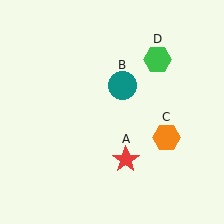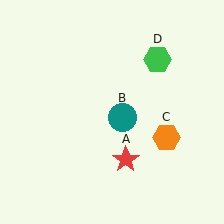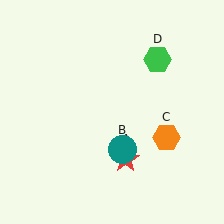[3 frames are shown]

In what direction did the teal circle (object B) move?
The teal circle (object B) moved down.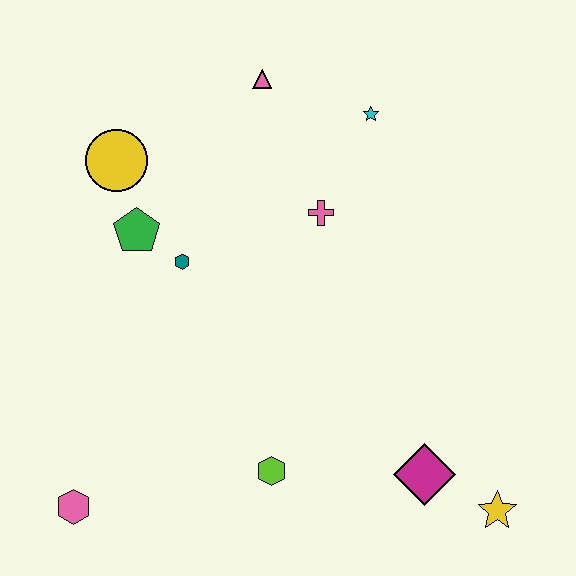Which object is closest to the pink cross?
The cyan star is closest to the pink cross.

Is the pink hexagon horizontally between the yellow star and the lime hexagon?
No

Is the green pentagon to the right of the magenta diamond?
No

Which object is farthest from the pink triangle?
The yellow star is farthest from the pink triangle.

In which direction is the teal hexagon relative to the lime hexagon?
The teal hexagon is above the lime hexagon.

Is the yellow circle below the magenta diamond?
No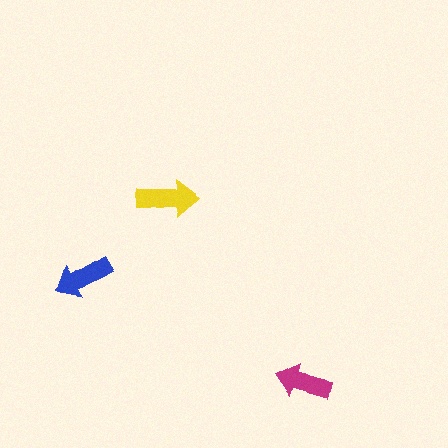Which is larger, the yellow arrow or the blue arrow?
The yellow one.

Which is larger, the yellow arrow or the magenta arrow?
The yellow one.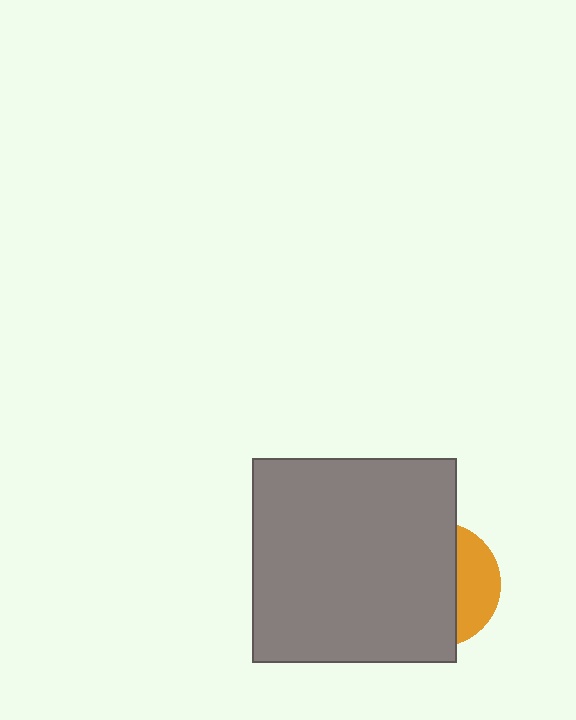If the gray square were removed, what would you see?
You would see the complete orange circle.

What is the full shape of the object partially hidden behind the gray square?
The partially hidden object is an orange circle.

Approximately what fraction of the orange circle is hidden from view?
Roughly 70% of the orange circle is hidden behind the gray square.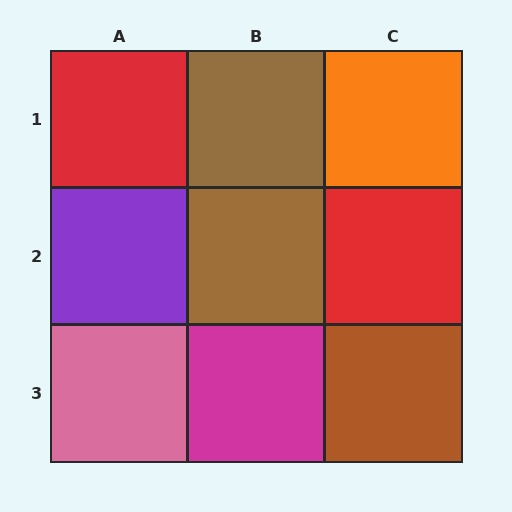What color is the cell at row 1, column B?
Brown.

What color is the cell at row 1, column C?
Orange.